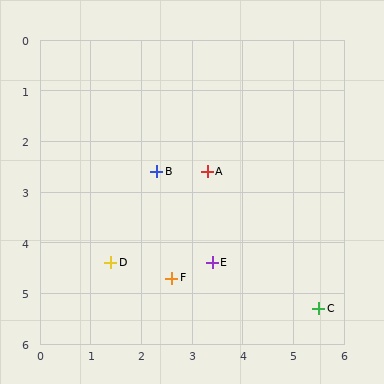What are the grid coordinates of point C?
Point C is at approximately (5.5, 5.3).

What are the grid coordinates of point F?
Point F is at approximately (2.6, 4.7).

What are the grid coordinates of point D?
Point D is at approximately (1.4, 4.4).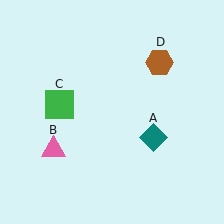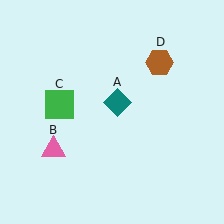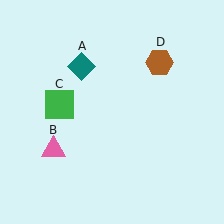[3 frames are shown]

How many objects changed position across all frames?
1 object changed position: teal diamond (object A).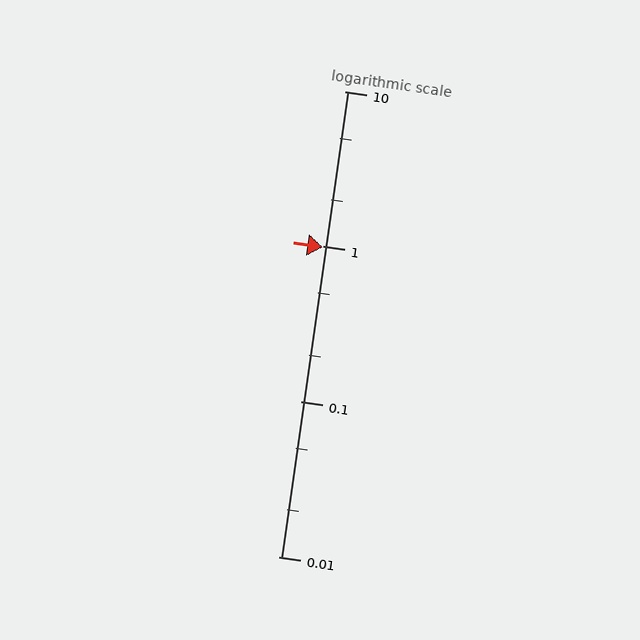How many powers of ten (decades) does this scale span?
The scale spans 3 decades, from 0.01 to 10.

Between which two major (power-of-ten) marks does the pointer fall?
The pointer is between 0.1 and 1.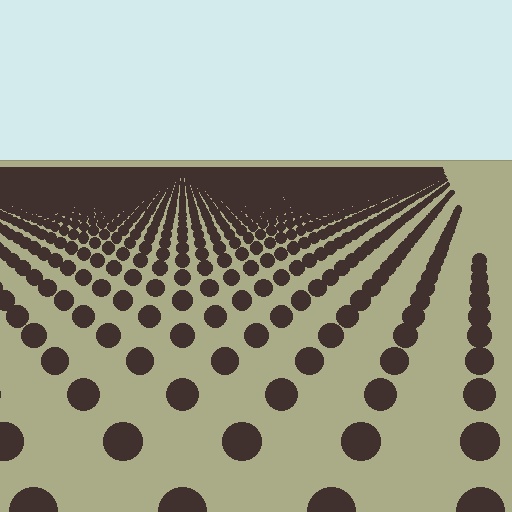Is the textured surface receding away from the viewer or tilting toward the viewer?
The surface is receding away from the viewer. Texture elements get smaller and denser toward the top.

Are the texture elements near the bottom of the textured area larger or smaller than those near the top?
Larger. Near the bottom, elements are closer to the viewer and appear at a bigger on-screen size.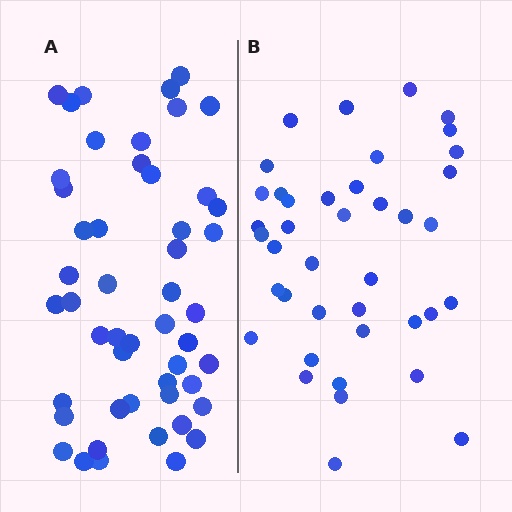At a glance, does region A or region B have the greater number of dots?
Region A (the left region) has more dots.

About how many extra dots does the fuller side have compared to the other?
Region A has roughly 10 or so more dots than region B.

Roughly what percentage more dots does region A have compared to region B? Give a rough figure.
About 25% more.